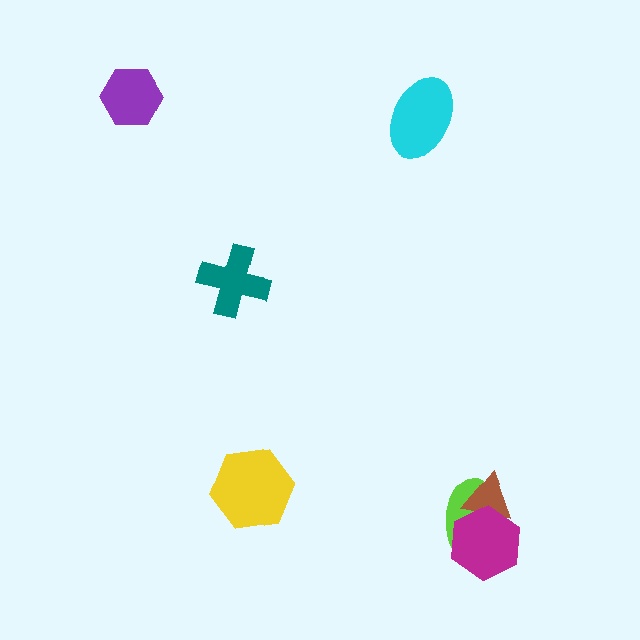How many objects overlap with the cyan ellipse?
0 objects overlap with the cyan ellipse.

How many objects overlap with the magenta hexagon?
2 objects overlap with the magenta hexagon.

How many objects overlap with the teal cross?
0 objects overlap with the teal cross.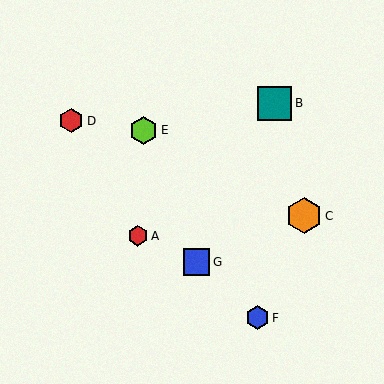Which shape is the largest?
The orange hexagon (labeled C) is the largest.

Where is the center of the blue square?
The center of the blue square is at (197, 262).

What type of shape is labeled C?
Shape C is an orange hexagon.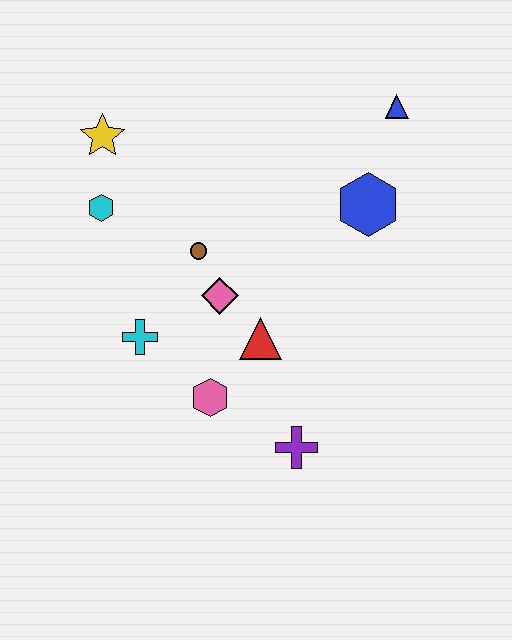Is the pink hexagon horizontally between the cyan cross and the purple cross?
Yes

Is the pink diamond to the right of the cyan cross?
Yes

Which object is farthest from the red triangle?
The blue triangle is farthest from the red triangle.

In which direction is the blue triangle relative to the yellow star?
The blue triangle is to the right of the yellow star.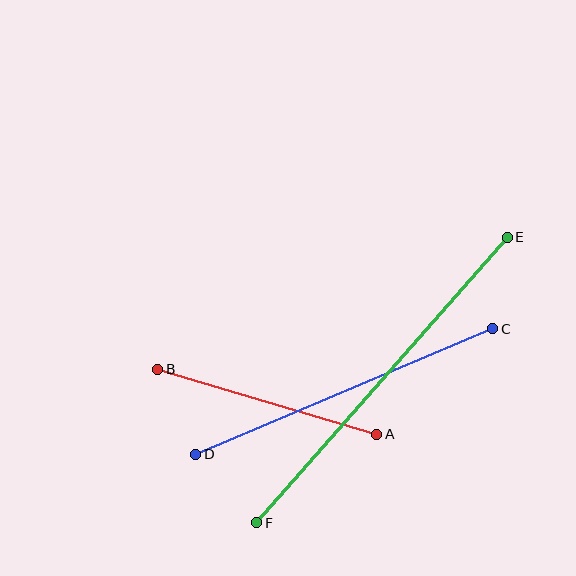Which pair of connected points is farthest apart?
Points E and F are farthest apart.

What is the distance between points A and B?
The distance is approximately 229 pixels.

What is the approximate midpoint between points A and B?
The midpoint is at approximately (267, 402) pixels.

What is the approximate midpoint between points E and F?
The midpoint is at approximately (382, 380) pixels.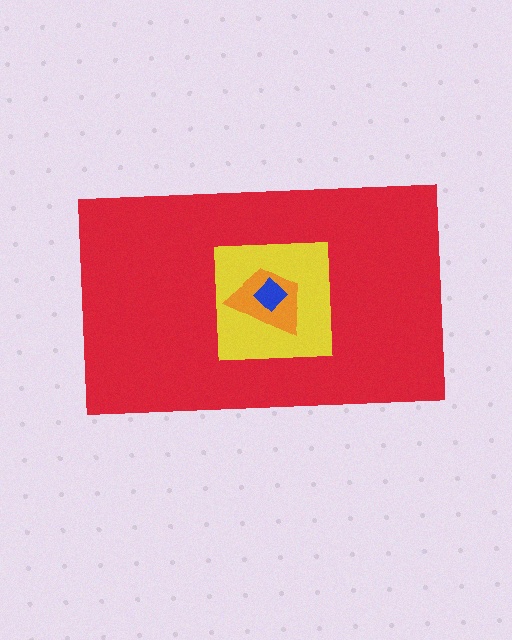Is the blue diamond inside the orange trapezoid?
Yes.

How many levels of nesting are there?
4.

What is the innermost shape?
The blue diamond.